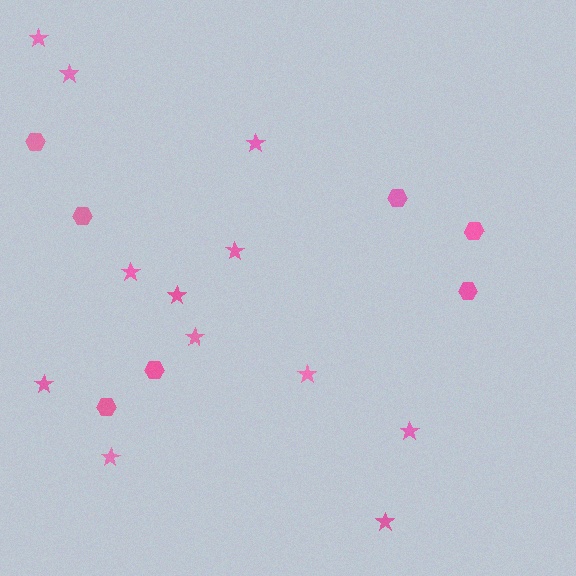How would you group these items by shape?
There are 2 groups: one group of hexagons (7) and one group of stars (12).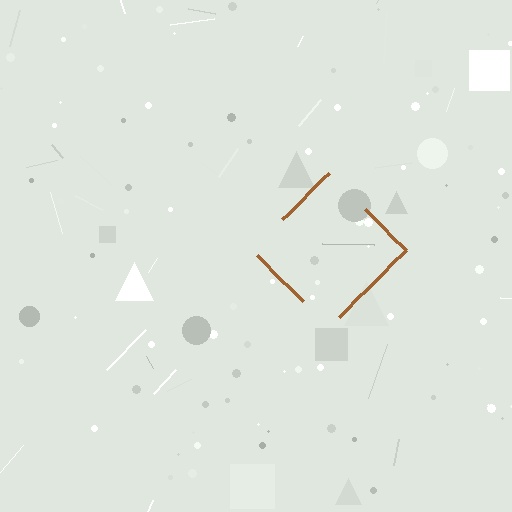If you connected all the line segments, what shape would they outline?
They would outline a diamond.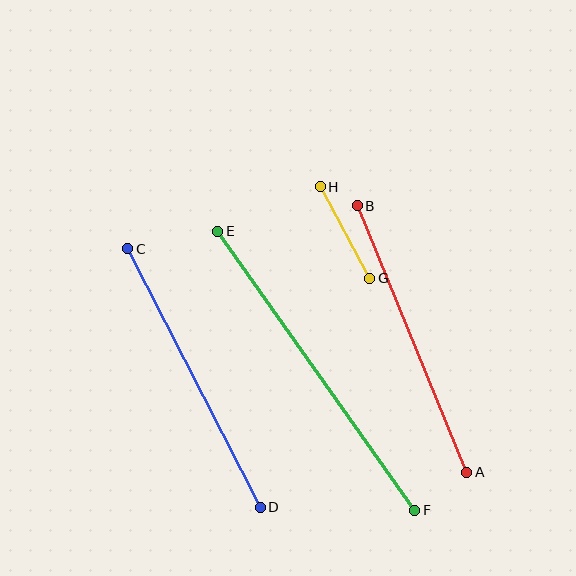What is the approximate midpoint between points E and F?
The midpoint is at approximately (316, 371) pixels.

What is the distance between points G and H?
The distance is approximately 104 pixels.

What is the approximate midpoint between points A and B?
The midpoint is at approximately (412, 339) pixels.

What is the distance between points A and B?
The distance is approximately 288 pixels.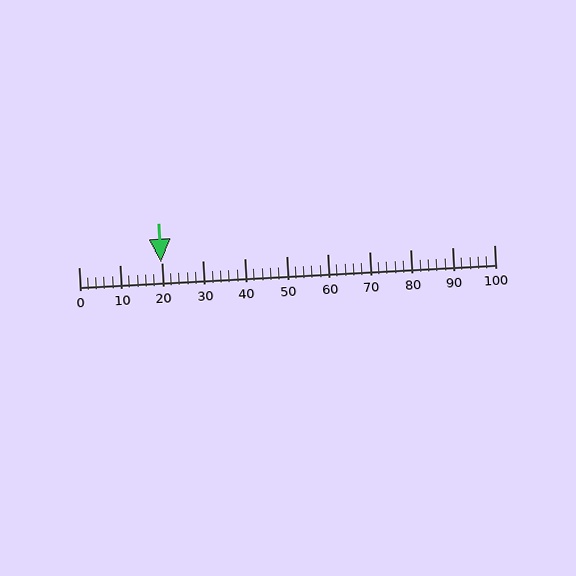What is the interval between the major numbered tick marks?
The major tick marks are spaced 10 units apart.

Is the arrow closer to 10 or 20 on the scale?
The arrow is closer to 20.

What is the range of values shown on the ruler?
The ruler shows values from 0 to 100.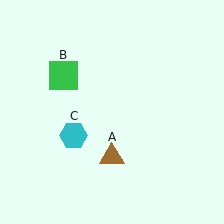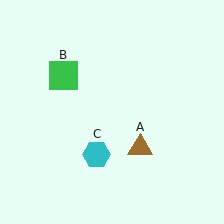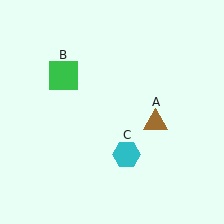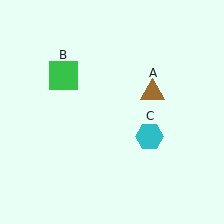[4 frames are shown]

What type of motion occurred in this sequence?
The brown triangle (object A), cyan hexagon (object C) rotated counterclockwise around the center of the scene.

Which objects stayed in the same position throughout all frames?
Green square (object B) remained stationary.